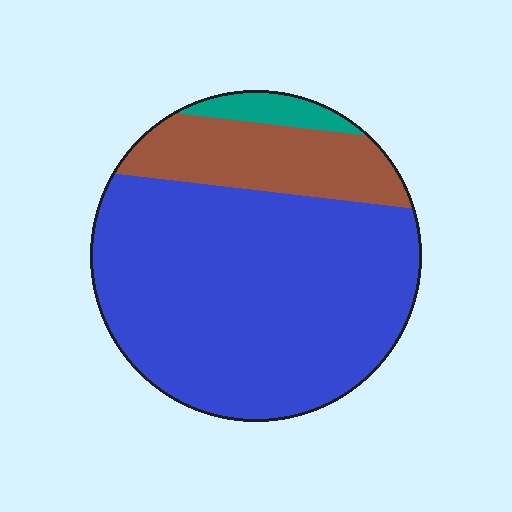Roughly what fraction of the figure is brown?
Brown takes up about one fifth (1/5) of the figure.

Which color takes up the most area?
Blue, at roughly 75%.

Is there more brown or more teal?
Brown.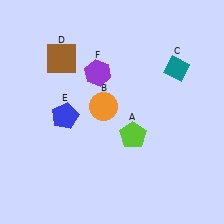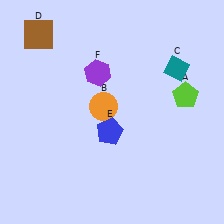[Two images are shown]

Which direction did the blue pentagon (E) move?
The blue pentagon (E) moved right.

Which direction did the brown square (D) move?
The brown square (D) moved up.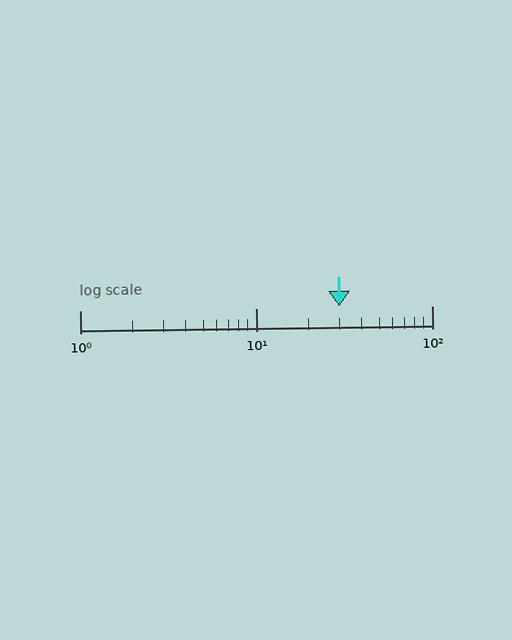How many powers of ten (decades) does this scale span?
The scale spans 2 decades, from 1 to 100.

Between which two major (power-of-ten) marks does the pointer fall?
The pointer is between 10 and 100.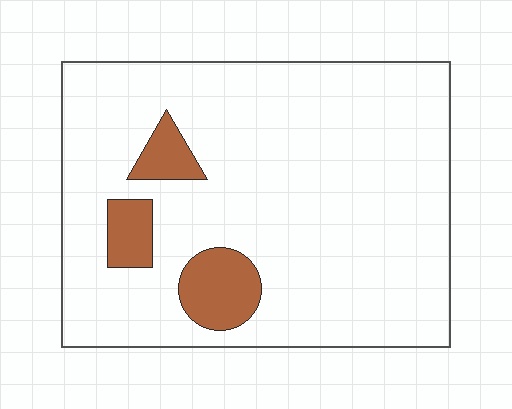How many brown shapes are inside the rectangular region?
3.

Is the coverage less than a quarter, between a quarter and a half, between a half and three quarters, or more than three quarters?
Less than a quarter.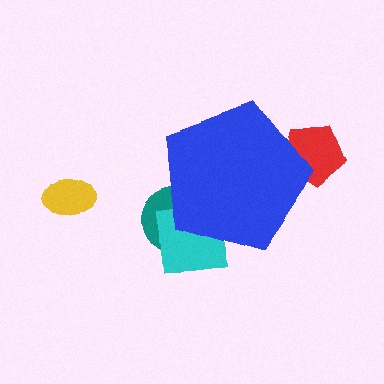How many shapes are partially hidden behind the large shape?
3 shapes are partially hidden.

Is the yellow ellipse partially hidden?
No, the yellow ellipse is fully visible.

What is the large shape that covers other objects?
A blue pentagon.